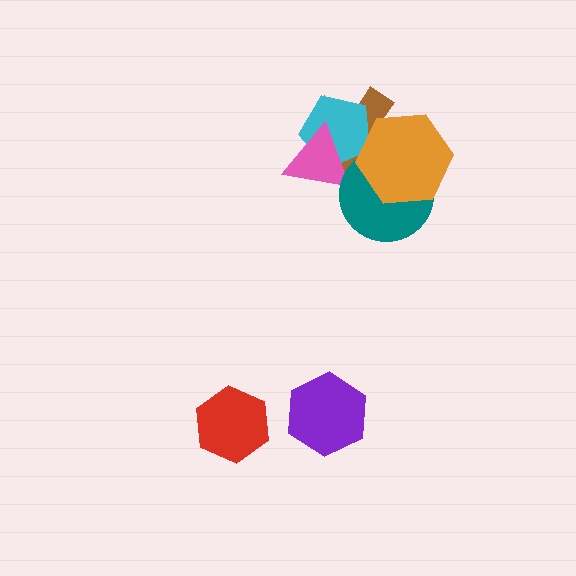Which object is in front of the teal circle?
The orange hexagon is in front of the teal circle.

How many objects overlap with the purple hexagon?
0 objects overlap with the purple hexagon.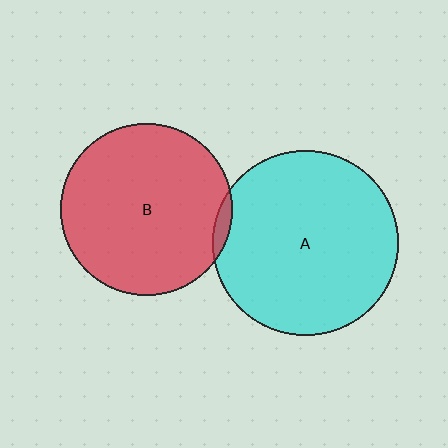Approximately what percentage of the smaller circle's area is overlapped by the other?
Approximately 5%.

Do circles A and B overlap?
Yes.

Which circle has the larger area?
Circle A (cyan).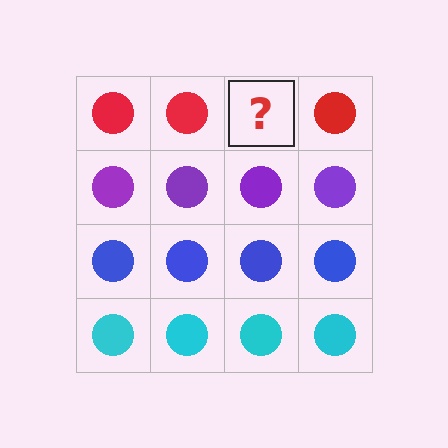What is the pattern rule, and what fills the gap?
The rule is that each row has a consistent color. The gap should be filled with a red circle.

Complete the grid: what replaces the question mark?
The question mark should be replaced with a red circle.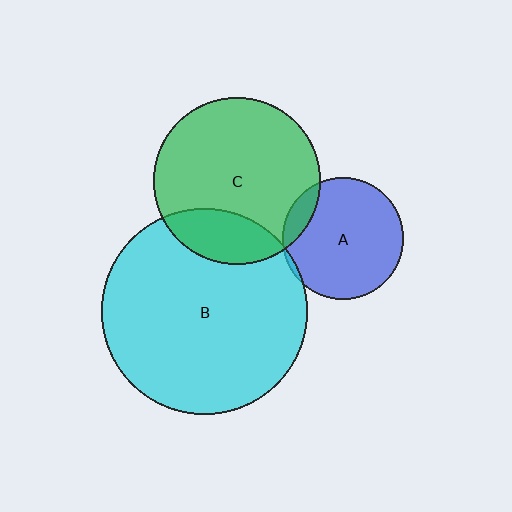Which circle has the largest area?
Circle B (cyan).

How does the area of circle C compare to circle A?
Approximately 1.9 times.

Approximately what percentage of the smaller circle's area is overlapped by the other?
Approximately 20%.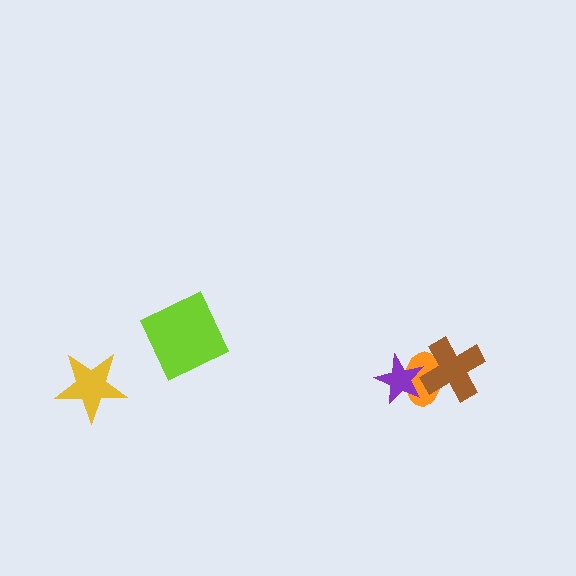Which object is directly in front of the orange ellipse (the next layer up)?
The purple star is directly in front of the orange ellipse.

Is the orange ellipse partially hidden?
Yes, it is partially covered by another shape.